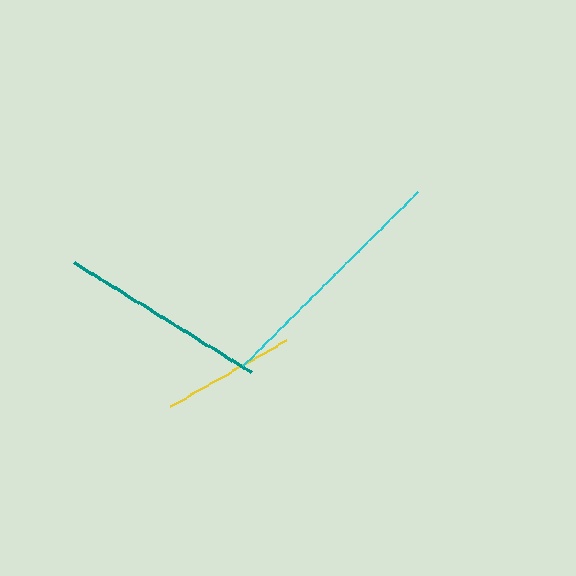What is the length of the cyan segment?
The cyan segment is approximately 246 pixels long.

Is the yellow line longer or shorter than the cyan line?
The cyan line is longer than the yellow line.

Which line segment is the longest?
The cyan line is the longest at approximately 246 pixels.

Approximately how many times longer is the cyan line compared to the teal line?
The cyan line is approximately 1.2 times the length of the teal line.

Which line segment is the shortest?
The yellow line is the shortest at approximately 134 pixels.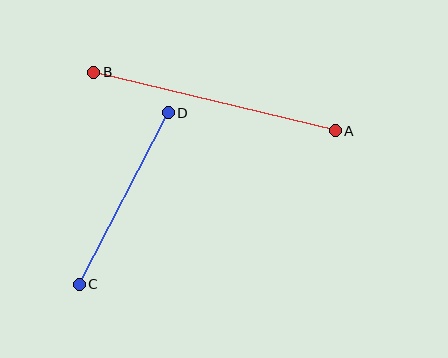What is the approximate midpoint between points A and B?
The midpoint is at approximately (214, 102) pixels.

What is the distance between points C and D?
The distance is approximately 194 pixels.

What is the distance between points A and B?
The distance is approximately 248 pixels.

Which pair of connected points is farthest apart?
Points A and B are farthest apart.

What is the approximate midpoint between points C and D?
The midpoint is at approximately (124, 199) pixels.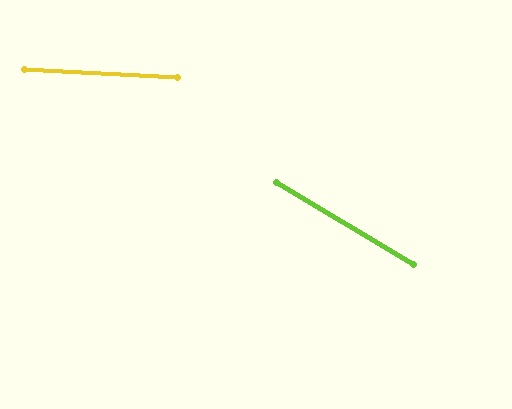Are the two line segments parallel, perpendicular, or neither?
Neither parallel nor perpendicular — they differ by about 28°.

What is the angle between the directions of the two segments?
Approximately 28 degrees.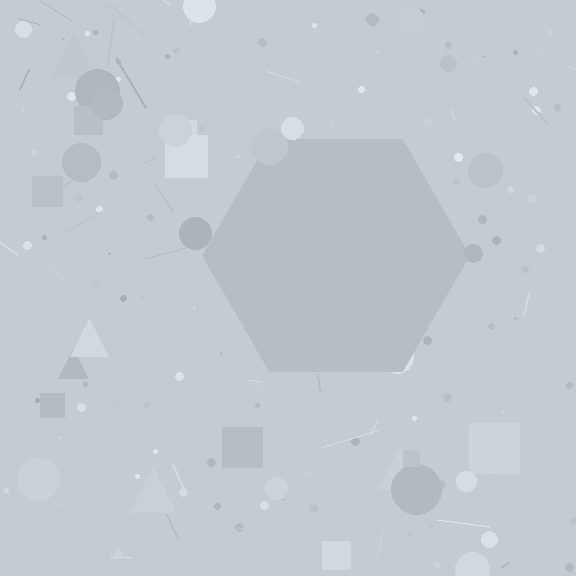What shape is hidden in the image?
A hexagon is hidden in the image.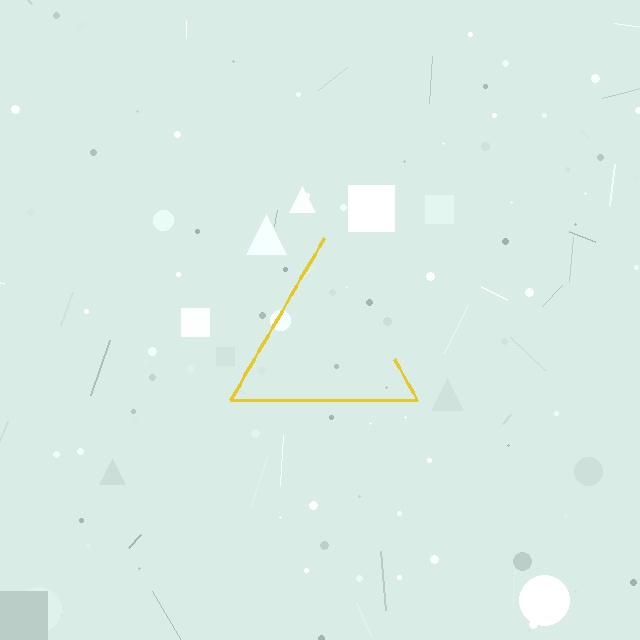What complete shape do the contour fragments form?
The contour fragments form a triangle.